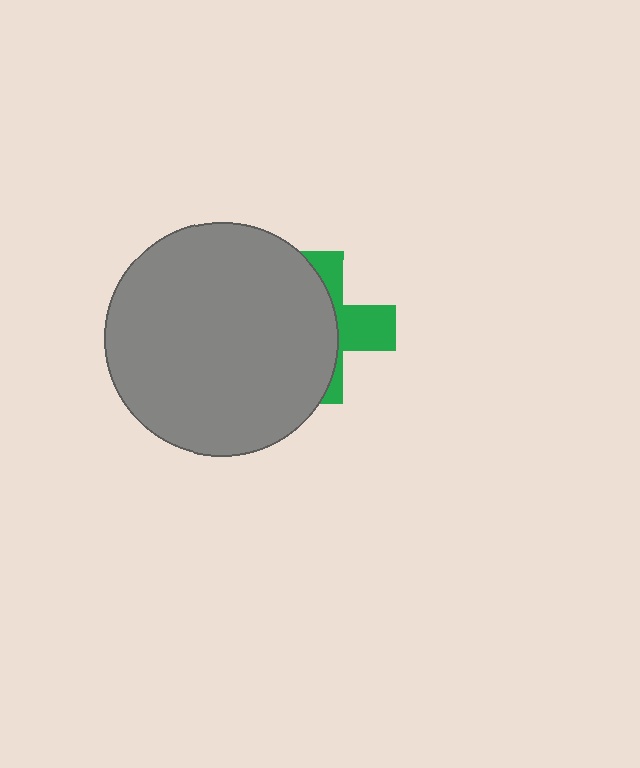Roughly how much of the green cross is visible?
A small part of it is visible (roughly 38%).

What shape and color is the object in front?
The object in front is a gray circle.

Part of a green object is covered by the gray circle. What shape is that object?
It is a cross.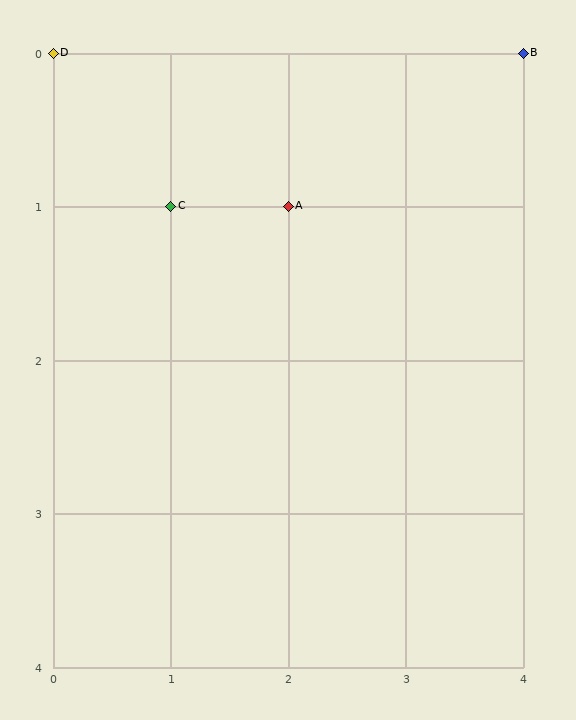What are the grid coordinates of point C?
Point C is at grid coordinates (1, 1).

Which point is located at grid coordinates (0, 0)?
Point D is at (0, 0).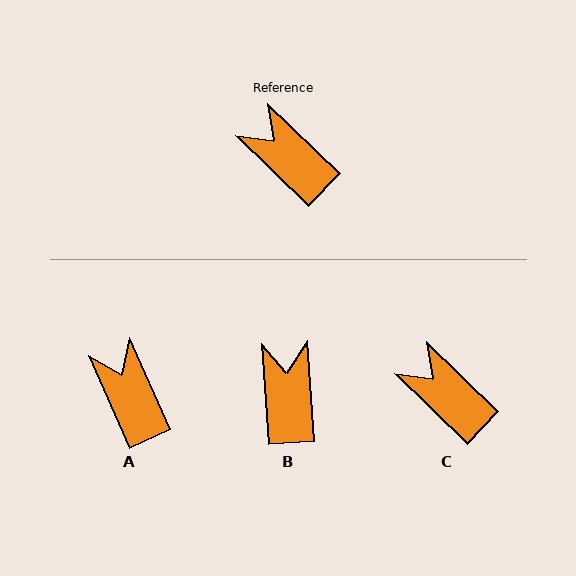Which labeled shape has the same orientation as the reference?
C.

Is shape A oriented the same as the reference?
No, it is off by about 22 degrees.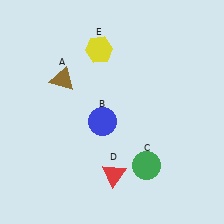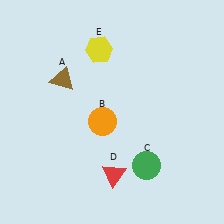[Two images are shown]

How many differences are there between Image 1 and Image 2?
There is 1 difference between the two images.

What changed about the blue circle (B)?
In Image 1, B is blue. In Image 2, it changed to orange.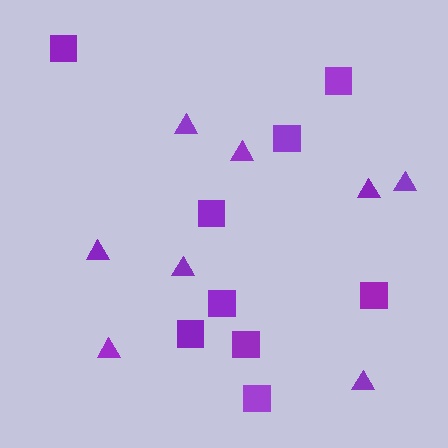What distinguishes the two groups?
There are 2 groups: one group of triangles (8) and one group of squares (9).